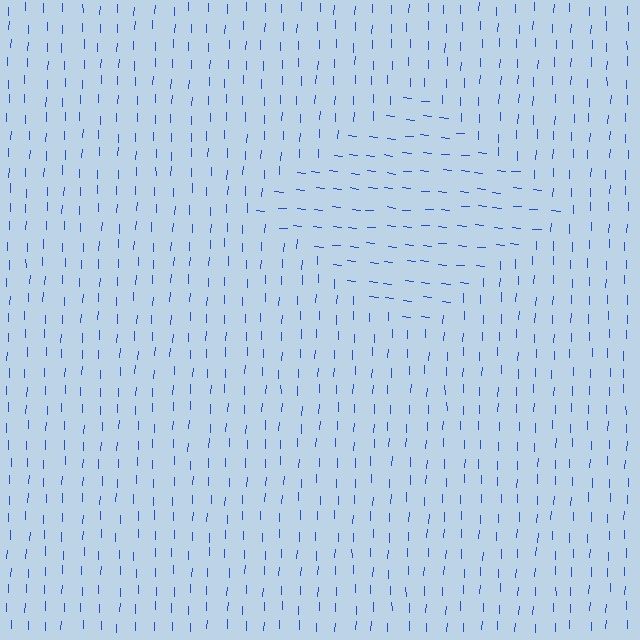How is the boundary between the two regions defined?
The boundary is defined purely by a change in line orientation (approximately 86 degrees difference). All lines are the same color and thickness.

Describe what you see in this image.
The image is filled with small blue line segments. A diamond region in the image has lines oriented differently from the surrounding lines, creating a visible texture boundary.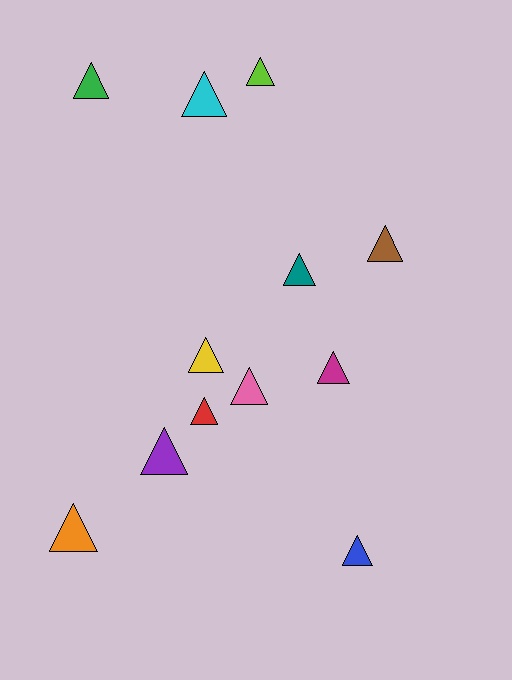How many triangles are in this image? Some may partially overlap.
There are 12 triangles.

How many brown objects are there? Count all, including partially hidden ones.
There is 1 brown object.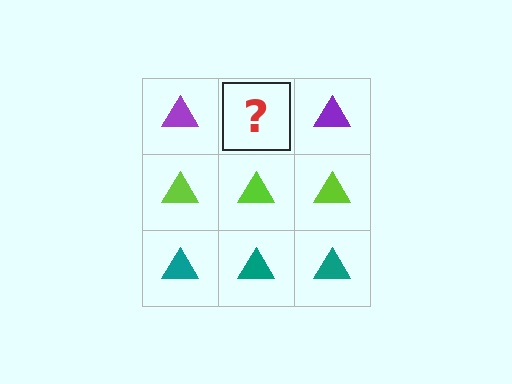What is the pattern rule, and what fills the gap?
The rule is that each row has a consistent color. The gap should be filled with a purple triangle.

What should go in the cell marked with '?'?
The missing cell should contain a purple triangle.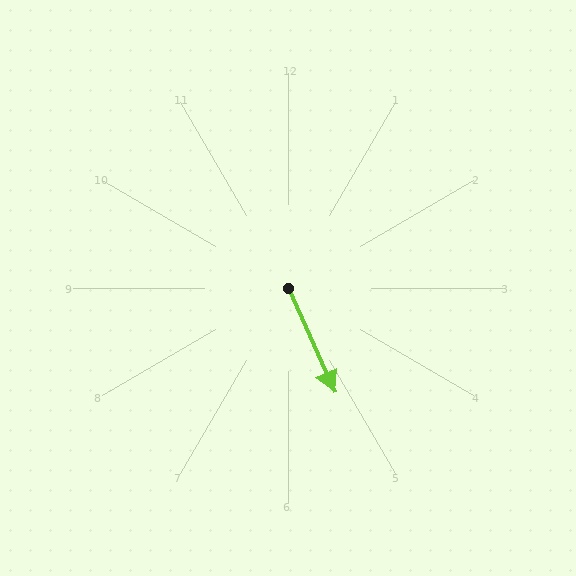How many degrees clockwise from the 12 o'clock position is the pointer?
Approximately 156 degrees.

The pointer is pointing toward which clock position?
Roughly 5 o'clock.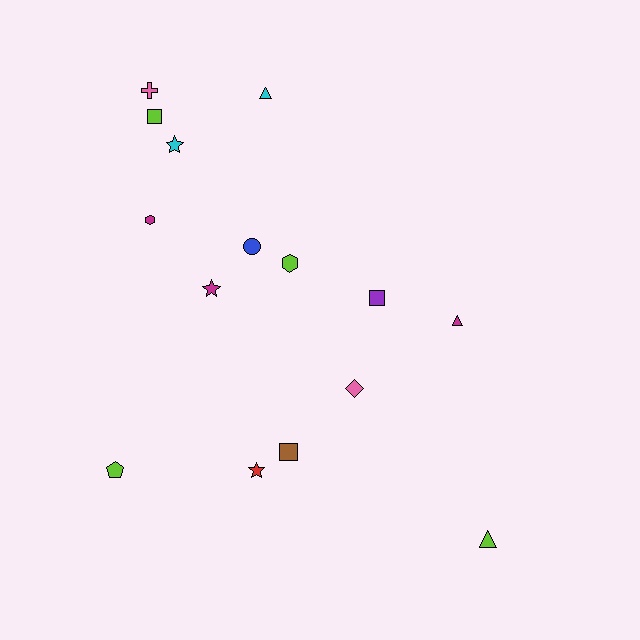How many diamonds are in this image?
There is 1 diamond.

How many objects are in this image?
There are 15 objects.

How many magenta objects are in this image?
There are 3 magenta objects.